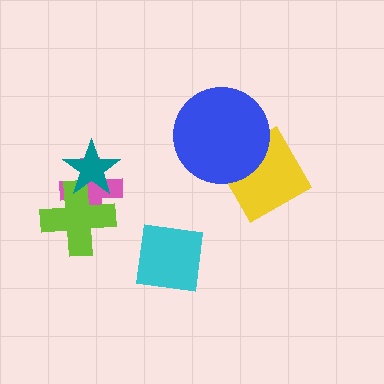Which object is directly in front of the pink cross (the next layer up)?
The lime cross is directly in front of the pink cross.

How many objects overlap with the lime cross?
2 objects overlap with the lime cross.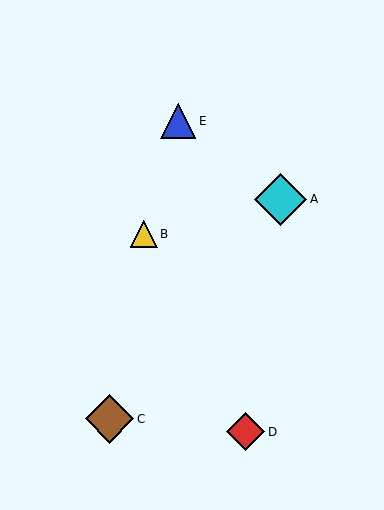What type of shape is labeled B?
Shape B is a yellow triangle.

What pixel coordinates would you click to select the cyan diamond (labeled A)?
Click at (281, 199) to select the cyan diamond A.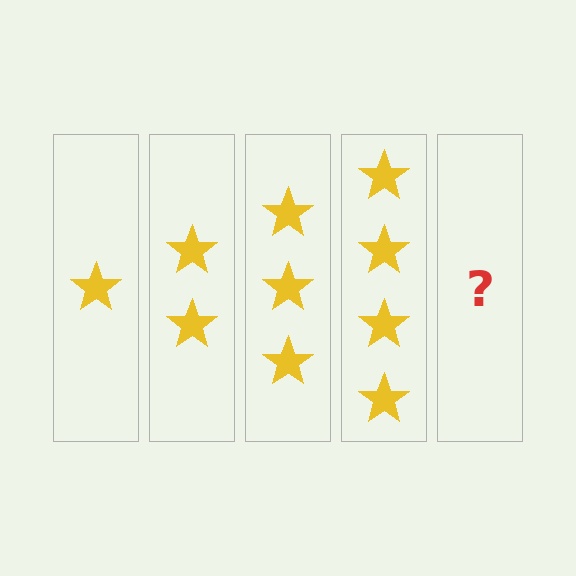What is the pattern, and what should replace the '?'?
The pattern is that each step adds one more star. The '?' should be 5 stars.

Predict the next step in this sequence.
The next step is 5 stars.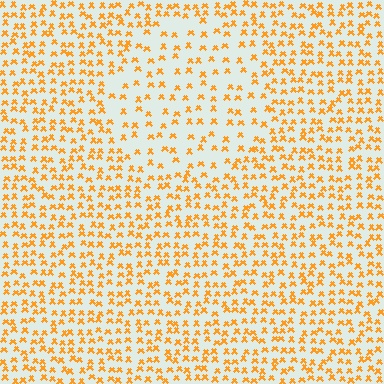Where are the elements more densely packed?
The elements are more densely packed outside the circle boundary.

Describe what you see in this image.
The image contains small orange elements arranged at two different densities. A circle-shaped region is visible where the elements are less densely packed than the surrounding area.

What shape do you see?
I see a circle.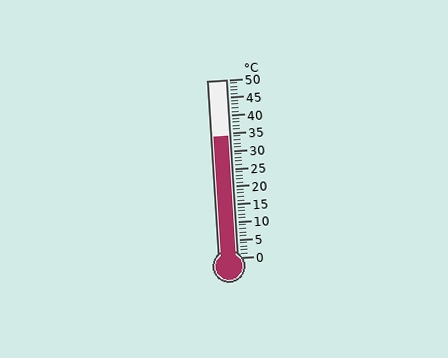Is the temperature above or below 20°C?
The temperature is above 20°C.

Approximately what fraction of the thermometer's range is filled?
The thermometer is filled to approximately 70% of its range.